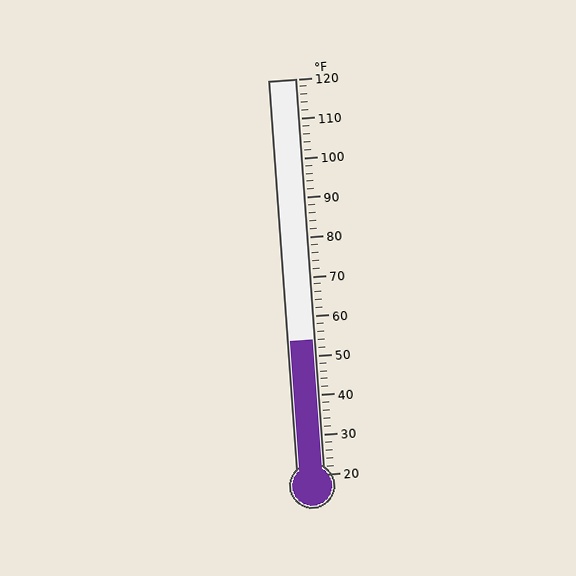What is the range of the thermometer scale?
The thermometer scale ranges from 20°F to 120°F.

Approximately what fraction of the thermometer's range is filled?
The thermometer is filled to approximately 35% of its range.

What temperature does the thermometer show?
The thermometer shows approximately 54°F.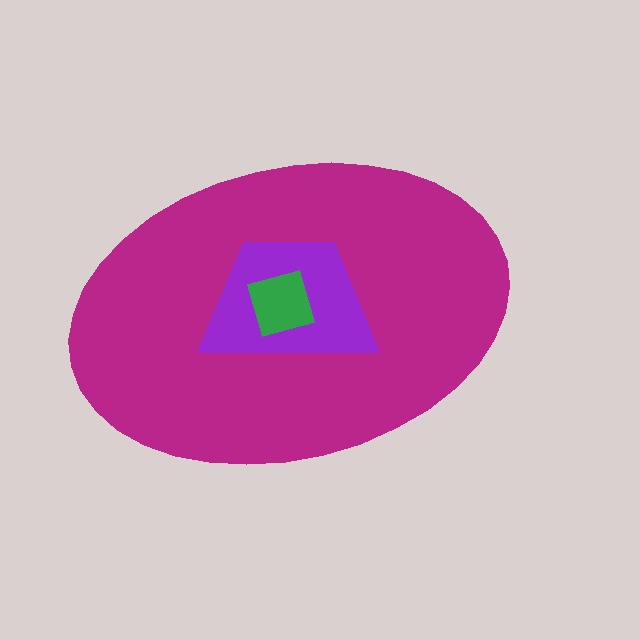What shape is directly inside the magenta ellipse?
The purple trapezoid.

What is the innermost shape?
The green diamond.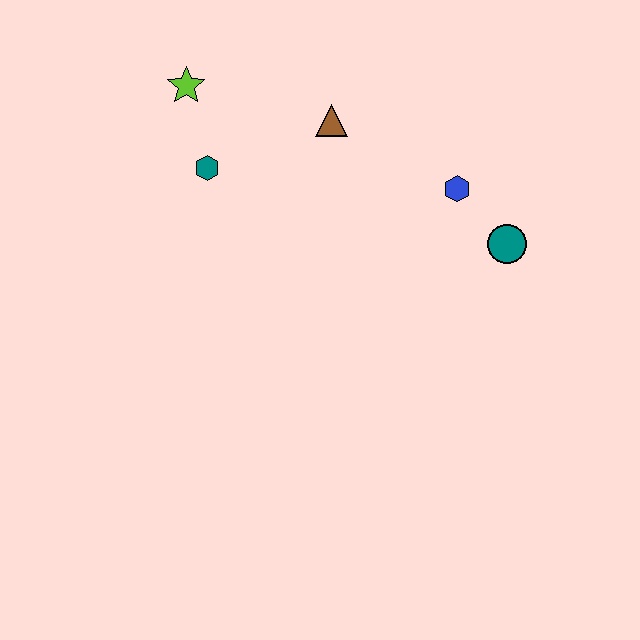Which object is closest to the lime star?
The teal hexagon is closest to the lime star.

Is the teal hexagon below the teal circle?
No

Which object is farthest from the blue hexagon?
The lime star is farthest from the blue hexagon.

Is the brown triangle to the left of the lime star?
No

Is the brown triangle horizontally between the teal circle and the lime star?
Yes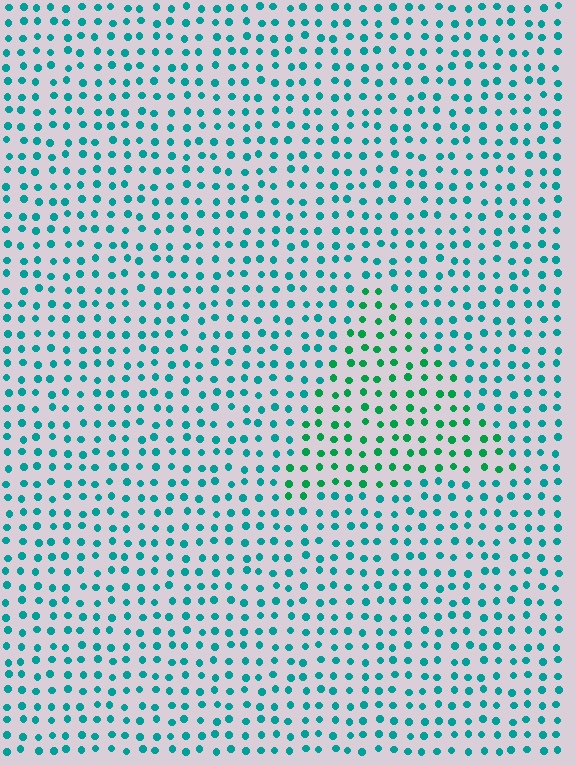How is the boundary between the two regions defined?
The boundary is defined purely by a slight shift in hue (about 31 degrees). Spacing, size, and orientation are identical on both sides.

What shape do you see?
I see a triangle.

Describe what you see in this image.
The image is filled with small teal elements in a uniform arrangement. A triangle-shaped region is visible where the elements are tinted to a slightly different hue, forming a subtle color boundary.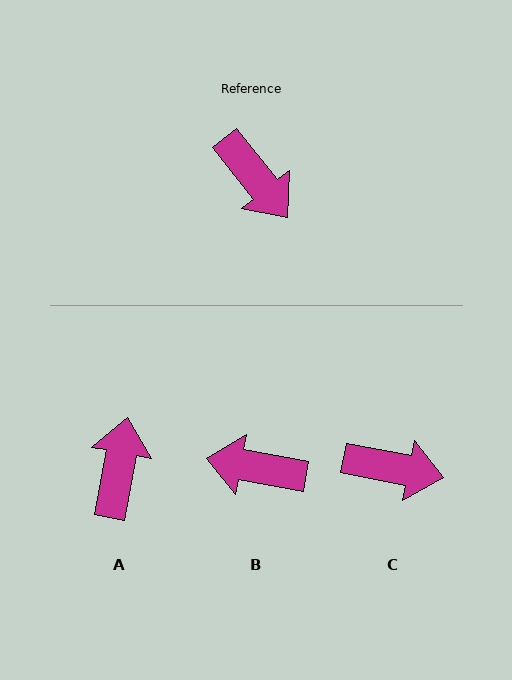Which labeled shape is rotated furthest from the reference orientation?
B, about 139 degrees away.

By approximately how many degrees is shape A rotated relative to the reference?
Approximately 131 degrees counter-clockwise.